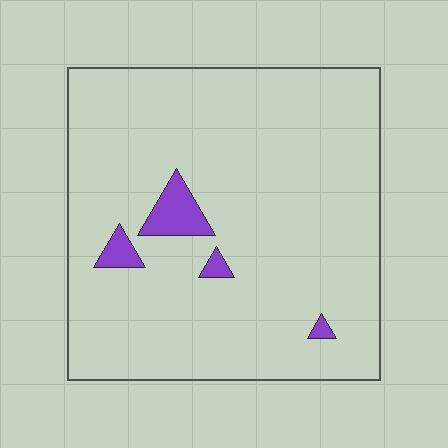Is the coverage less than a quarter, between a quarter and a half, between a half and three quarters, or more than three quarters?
Less than a quarter.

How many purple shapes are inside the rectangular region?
4.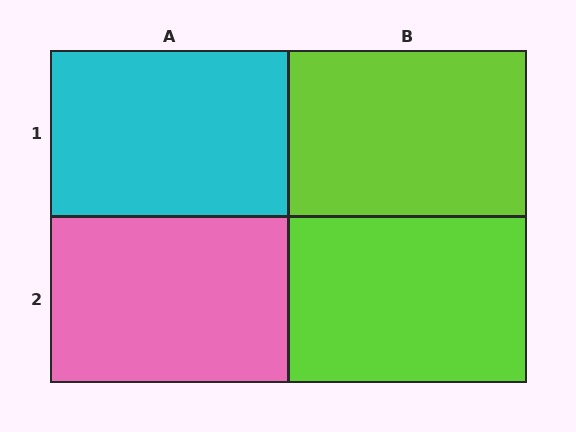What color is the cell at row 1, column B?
Lime.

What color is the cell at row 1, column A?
Cyan.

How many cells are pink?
1 cell is pink.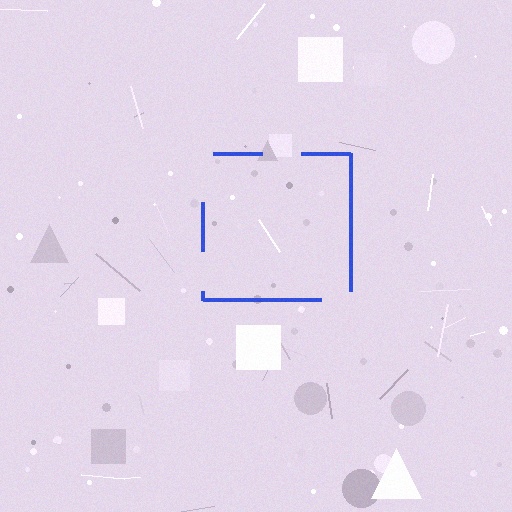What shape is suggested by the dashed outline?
The dashed outline suggests a square.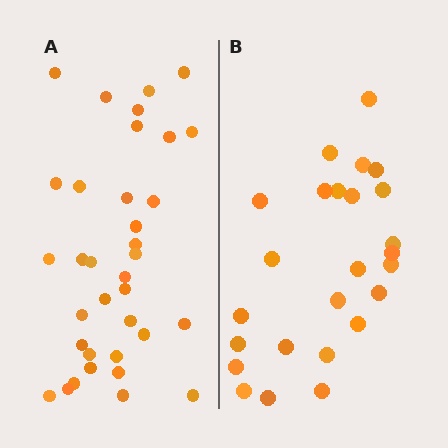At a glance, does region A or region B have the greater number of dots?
Region A (the left region) has more dots.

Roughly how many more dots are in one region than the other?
Region A has roughly 10 or so more dots than region B.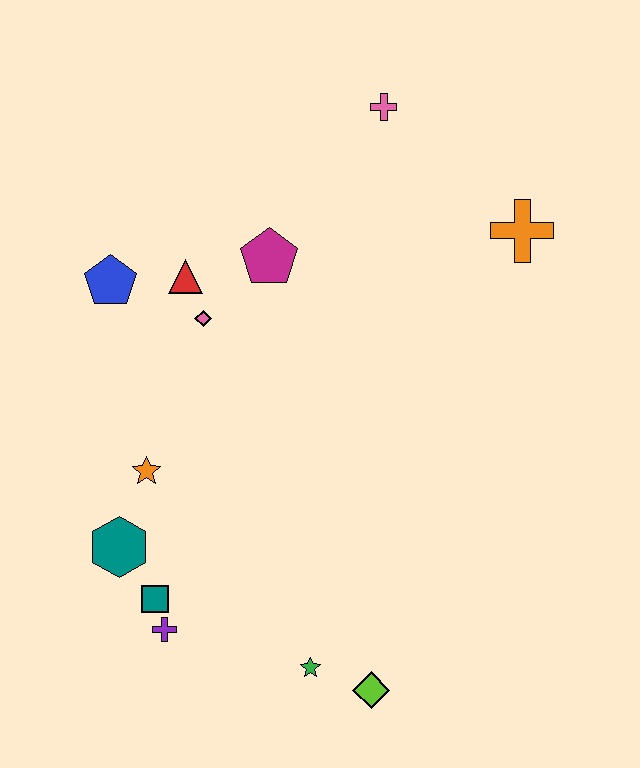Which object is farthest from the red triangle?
The lime diamond is farthest from the red triangle.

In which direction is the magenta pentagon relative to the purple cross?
The magenta pentagon is above the purple cross.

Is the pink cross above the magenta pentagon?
Yes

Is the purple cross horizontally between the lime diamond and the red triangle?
No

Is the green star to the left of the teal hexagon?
No